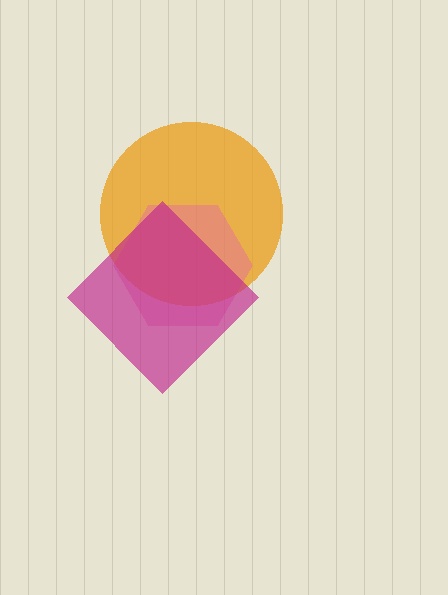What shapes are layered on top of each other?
The layered shapes are: an orange circle, a pink hexagon, a magenta diamond.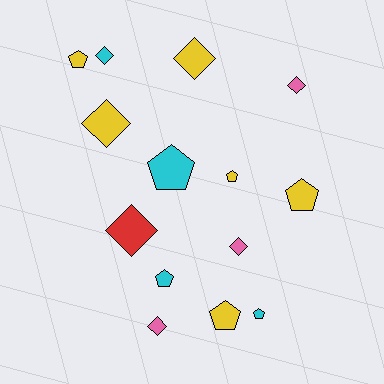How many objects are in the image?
There are 14 objects.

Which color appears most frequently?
Yellow, with 6 objects.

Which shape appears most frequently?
Diamond, with 7 objects.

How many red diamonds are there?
There is 1 red diamond.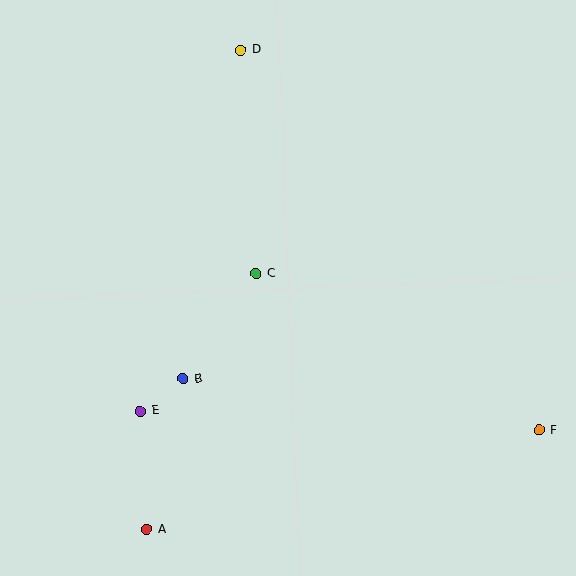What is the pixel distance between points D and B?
The distance between D and B is 334 pixels.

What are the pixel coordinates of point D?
Point D is at (241, 50).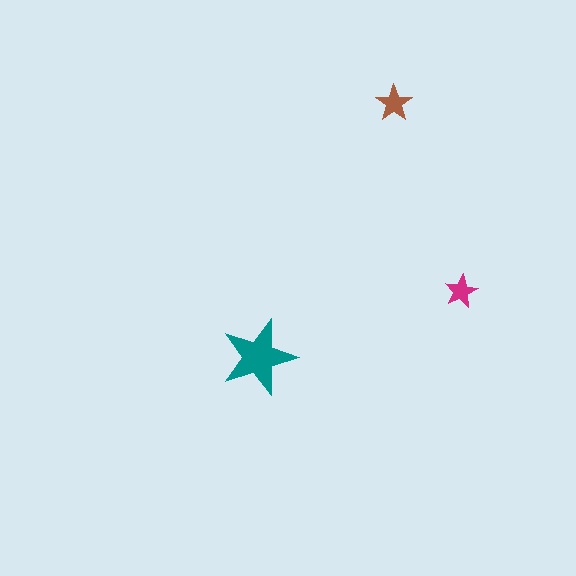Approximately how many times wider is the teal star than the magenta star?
About 2.5 times wider.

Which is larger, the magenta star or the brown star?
The brown one.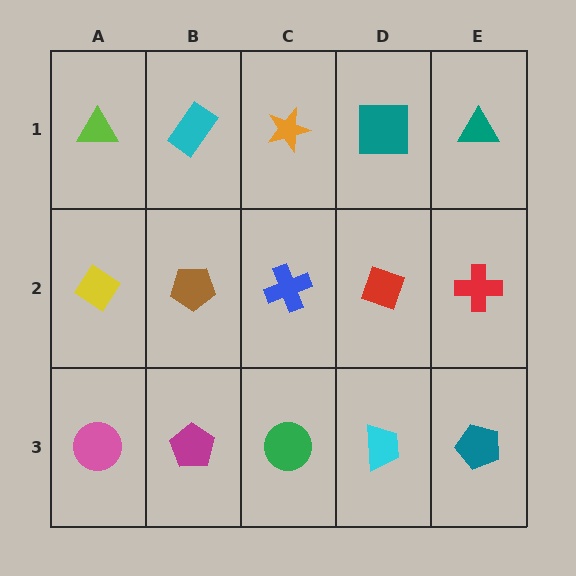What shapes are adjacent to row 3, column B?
A brown pentagon (row 2, column B), a pink circle (row 3, column A), a green circle (row 3, column C).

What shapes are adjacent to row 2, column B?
A cyan rectangle (row 1, column B), a magenta pentagon (row 3, column B), a yellow diamond (row 2, column A), a blue cross (row 2, column C).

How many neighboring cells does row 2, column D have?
4.